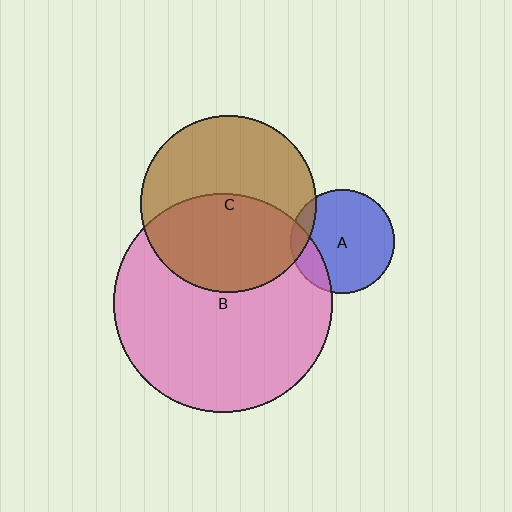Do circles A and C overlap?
Yes.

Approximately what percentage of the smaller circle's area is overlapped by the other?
Approximately 10%.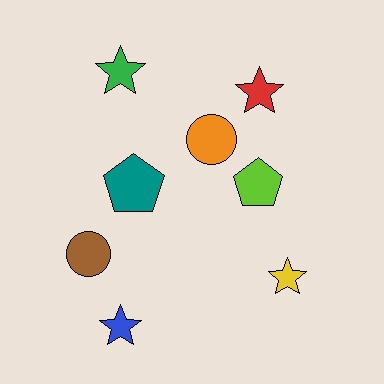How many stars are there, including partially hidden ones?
There are 4 stars.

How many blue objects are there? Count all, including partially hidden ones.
There is 1 blue object.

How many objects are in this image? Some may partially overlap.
There are 8 objects.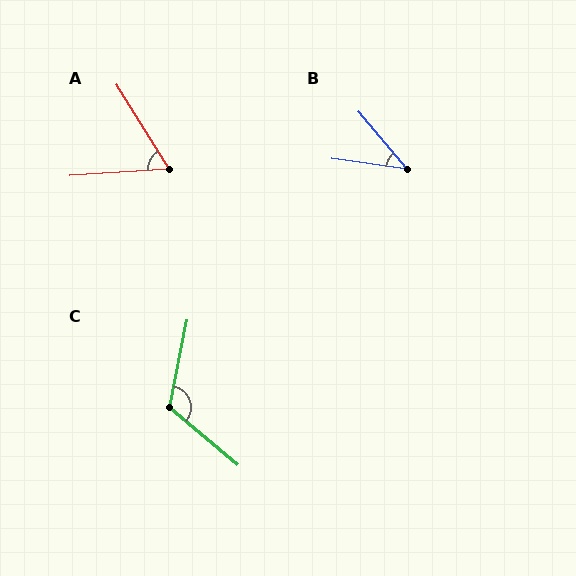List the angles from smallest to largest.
B (42°), A (62°), C (119°).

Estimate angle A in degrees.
Approximately 62 degrees.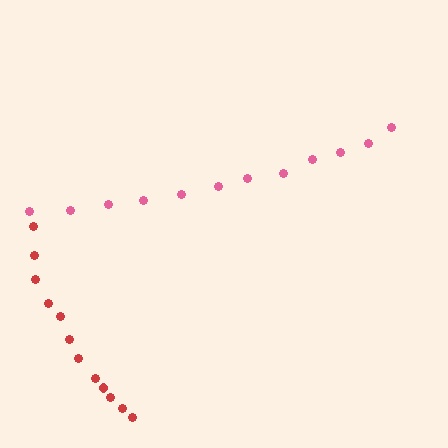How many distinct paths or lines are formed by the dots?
There are 2 distinct paths.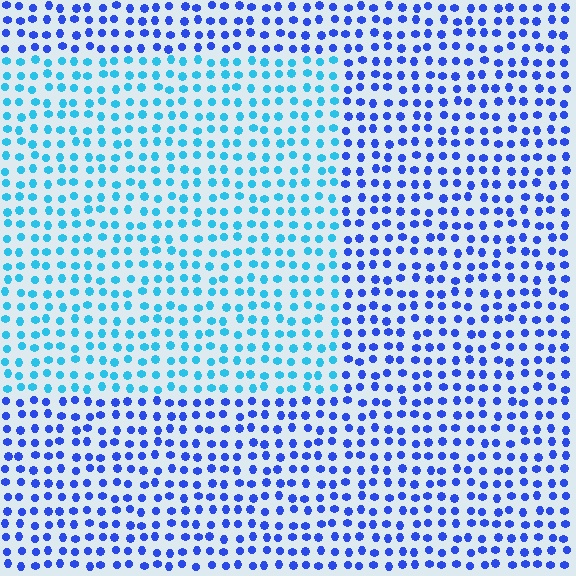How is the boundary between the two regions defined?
The boundary is defined purely by a slight shift in hue (about 39 degrees). Spacing, size, and orientation are identical on both sides.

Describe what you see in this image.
The image is filled with small blue elements in a uniform arrangement. A rectangle-shaped region is visible where the elements are tinted to a slightly different hue, forming a subtle color boundary.